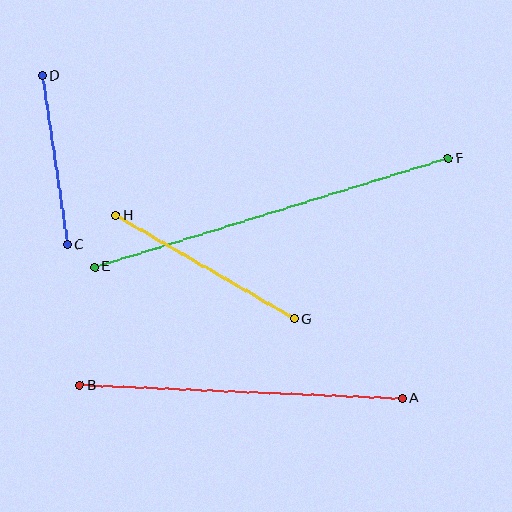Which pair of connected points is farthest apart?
Points E and F are farthest apart.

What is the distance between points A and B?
The distance is approximately 323 pixels.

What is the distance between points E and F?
The distance is approximately 370 pixels.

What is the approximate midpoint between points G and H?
The midpoint is at approximately (205, 267) pixels.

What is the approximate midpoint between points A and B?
The midpoint is at approximately (241, 392) pixels.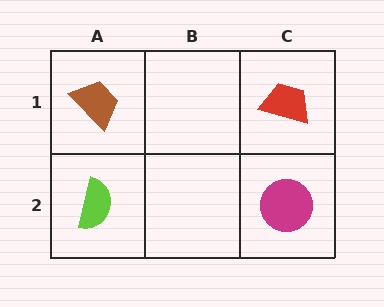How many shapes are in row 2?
2 shapes.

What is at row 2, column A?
A lime semicircle.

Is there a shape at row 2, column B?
No, that cell is empty.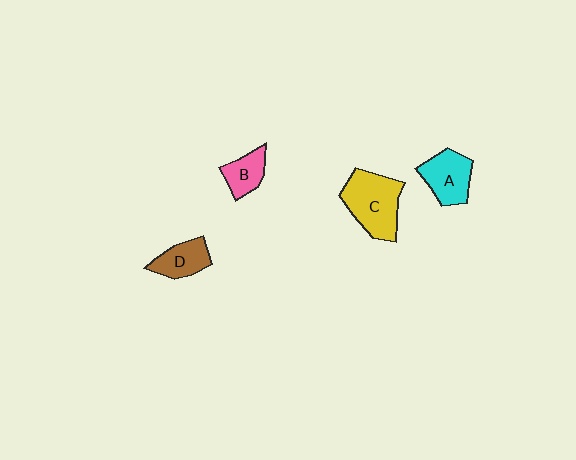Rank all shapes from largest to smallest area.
From largest to smallest: C (yellow), A (cyan), D (brown), B (pink).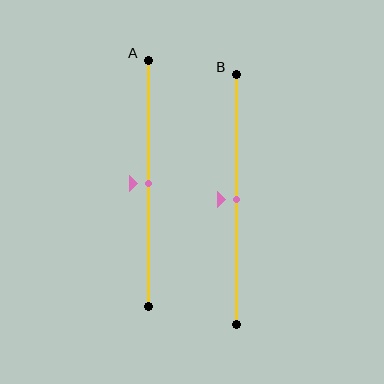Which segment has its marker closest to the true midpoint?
Segment A has its marker closest to the true midpoint.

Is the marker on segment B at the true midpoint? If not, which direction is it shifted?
Yes, the marker on segment B is at the true midpoint.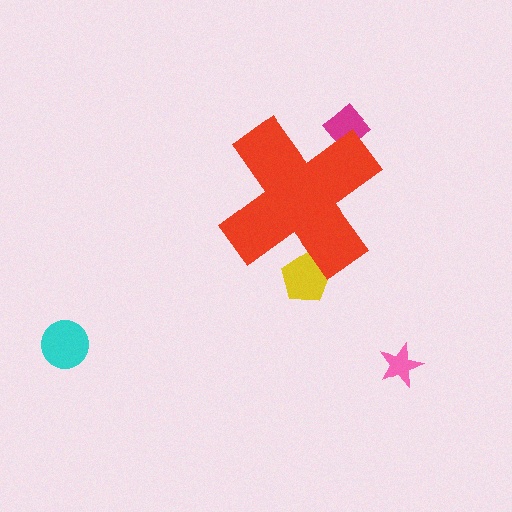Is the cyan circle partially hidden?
No, the cyan circle is fully visible.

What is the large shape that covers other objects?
A red cross.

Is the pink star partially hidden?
No, the pink star is fully visible.